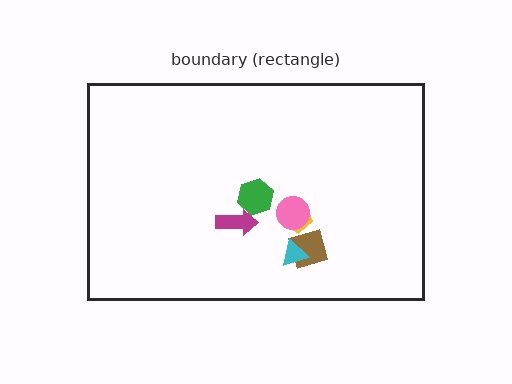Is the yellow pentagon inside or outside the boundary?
Inside.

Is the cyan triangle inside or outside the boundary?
Inside.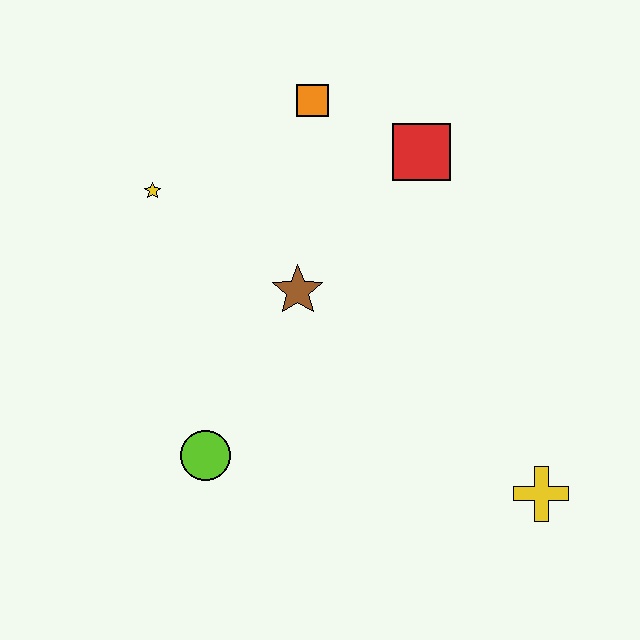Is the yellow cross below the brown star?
Yes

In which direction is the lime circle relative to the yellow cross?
The lime circle is to the left of the yellow cross.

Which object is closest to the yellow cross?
The brown star is closest to the yellow cross.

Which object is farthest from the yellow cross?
The yellow star is farthest from the yellow cross.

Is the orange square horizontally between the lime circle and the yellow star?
No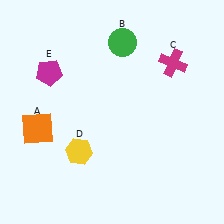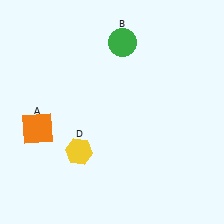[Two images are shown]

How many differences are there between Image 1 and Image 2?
There are 2 differences between the two images.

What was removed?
The magenta pentagon (E), the magenta cross (C) were removed in Image 2.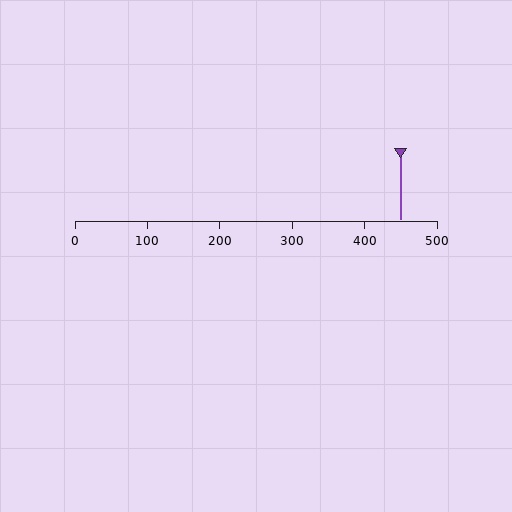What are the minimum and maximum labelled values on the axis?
The axis runs from 0 to 500.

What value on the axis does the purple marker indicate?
The marker indicates approximately 450.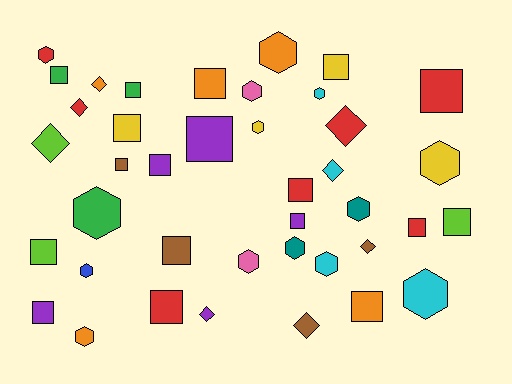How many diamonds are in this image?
There are 8 diamonds.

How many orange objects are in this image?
There are 5 orange objects.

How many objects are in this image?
There are 40 objects.